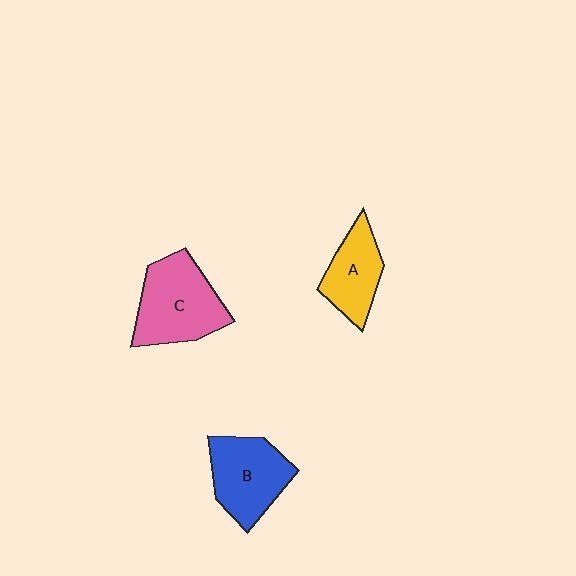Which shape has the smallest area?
Shape A (yellow).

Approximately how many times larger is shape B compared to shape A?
Approximately 1.3 times.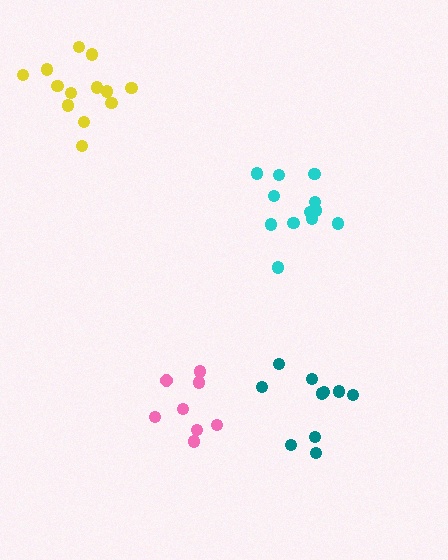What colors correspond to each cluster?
The clusters are colored: cyan, teal, pink, yellow.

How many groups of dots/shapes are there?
There are 4 groups.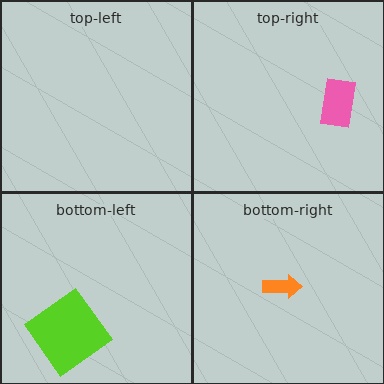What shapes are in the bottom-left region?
The lime diamond.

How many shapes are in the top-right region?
1.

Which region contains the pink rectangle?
The top-right region.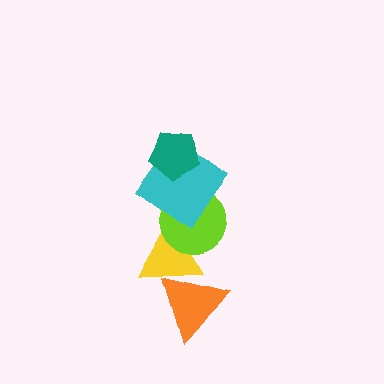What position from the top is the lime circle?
The lime circle is 3rd from the top.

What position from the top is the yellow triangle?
The yellow triangle is 4th from the top.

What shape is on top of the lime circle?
The cyan diamond is on top of the lime circle.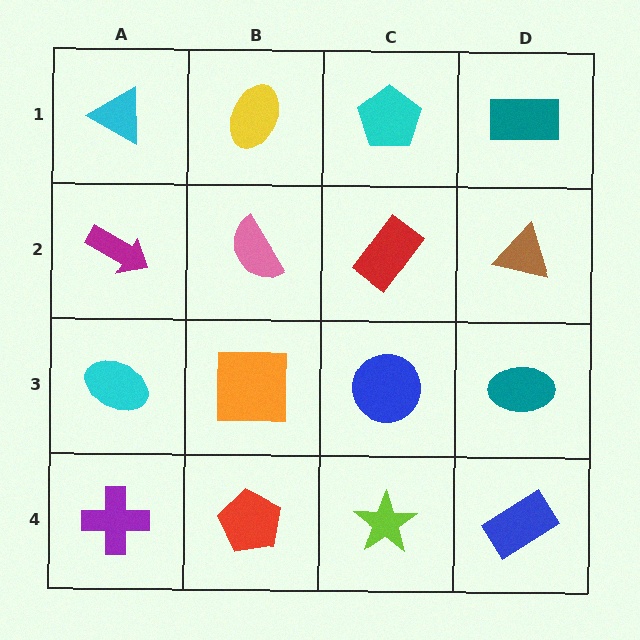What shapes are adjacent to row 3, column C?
A red rectangle (row 2, column C), a lime star (row 4, column C), an orange square (row 3, column B), a teal ellipse (row 3, column D).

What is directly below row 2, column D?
A teal ellipse.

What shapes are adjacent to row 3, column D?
A brown triangle (row 2, column D), a blue rectangle (row 4, column D), a blue circle (row 3, column C).